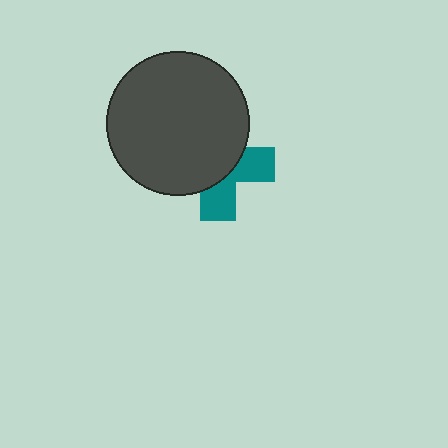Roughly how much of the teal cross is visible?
A small part of it is visible (roughly 39%).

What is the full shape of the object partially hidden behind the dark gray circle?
The partially hidden object is a teal cross.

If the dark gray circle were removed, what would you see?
You would see the complete teal cross.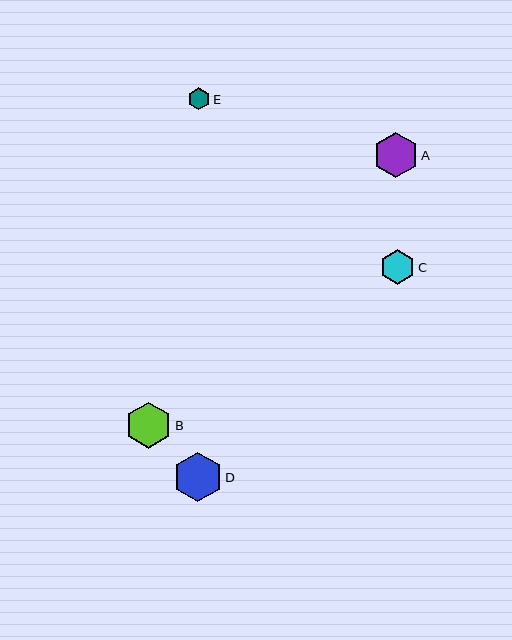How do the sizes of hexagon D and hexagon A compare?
Hexagon D and hexagon A are approximately the same size.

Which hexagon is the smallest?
Hexagon E is the smallest with a size of approximately 21 pixels.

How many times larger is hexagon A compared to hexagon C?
Hexagon A is approximately 1.3 times the size of hexagon C.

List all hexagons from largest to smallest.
From largest to smallest: D, B, A, C, E.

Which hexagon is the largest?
Hexagon D is the largest with a size of approximately 49 pixels.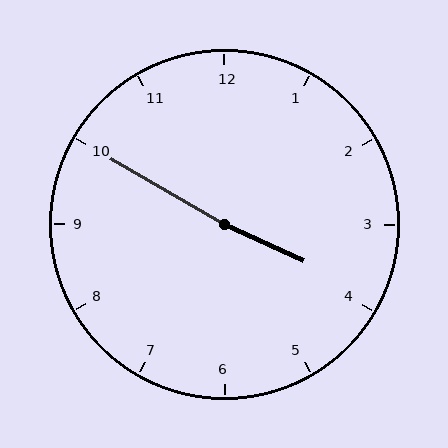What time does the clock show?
3:50.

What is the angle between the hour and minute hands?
Approximately 175 degrees.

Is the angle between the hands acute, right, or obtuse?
It is obtuse.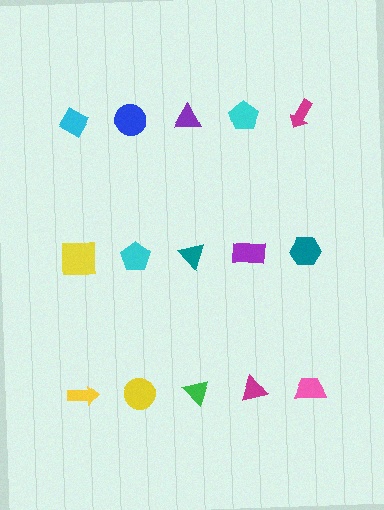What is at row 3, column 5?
A pink trapezoid.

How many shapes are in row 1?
5 shapes.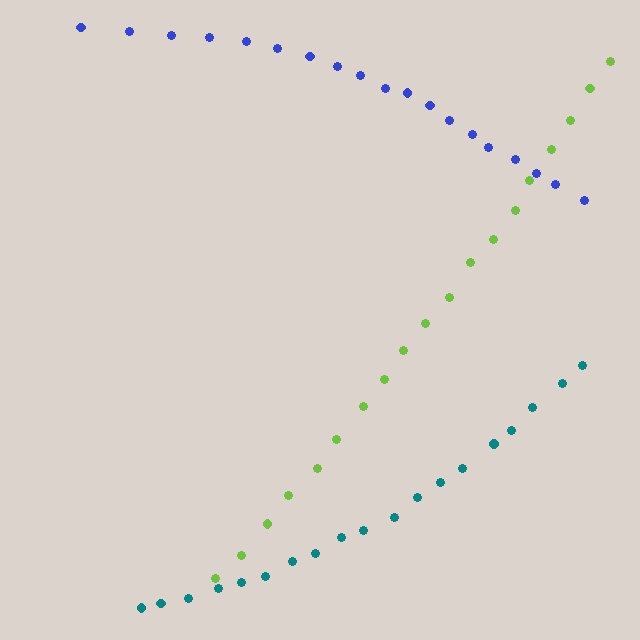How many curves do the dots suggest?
There are 3 distinct paths.